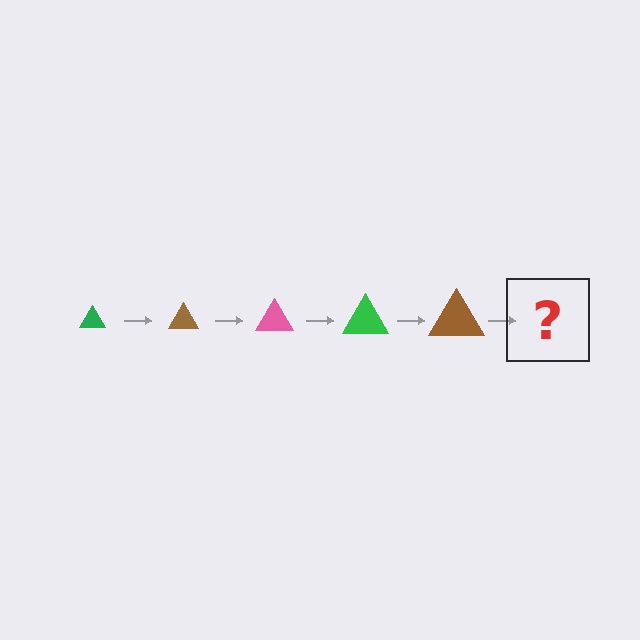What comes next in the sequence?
The next element should be a pink triangle, larger than the previous one.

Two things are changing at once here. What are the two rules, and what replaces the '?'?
The two rules are that the triangle grows larger each step and the color cycles through green, brown, and pink. The '?' should be a pink triangle, larger than the previous one.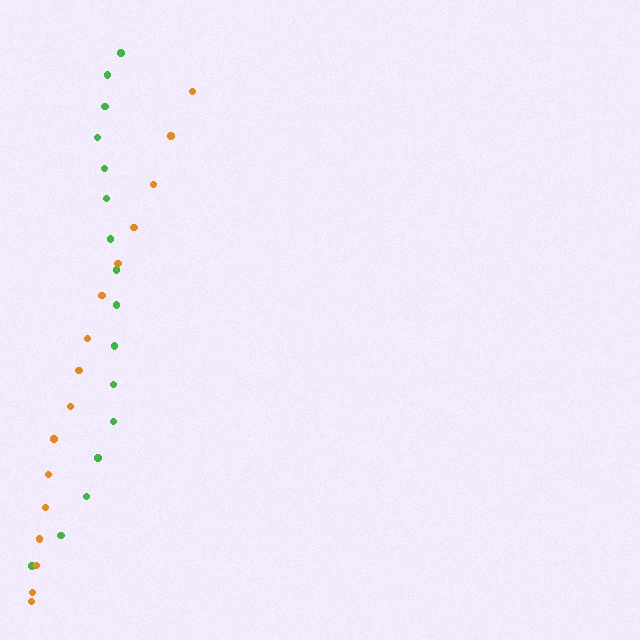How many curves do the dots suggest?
There are 2 distinct paths.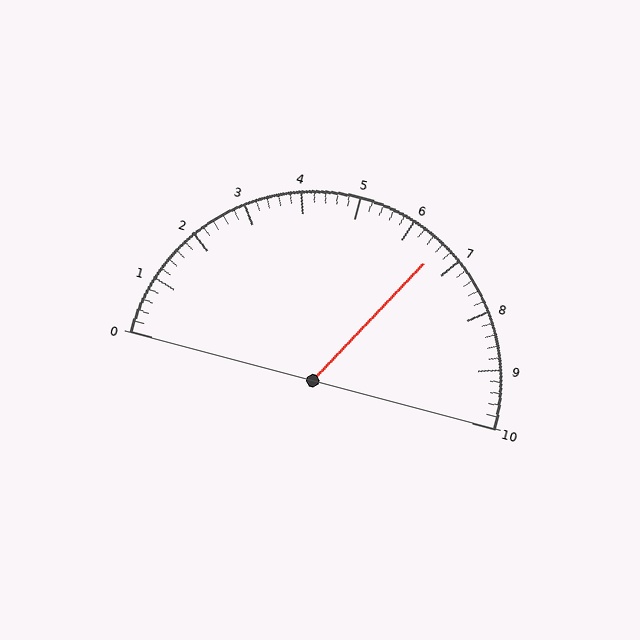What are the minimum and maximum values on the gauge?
The gauge ranges from 0 to 10.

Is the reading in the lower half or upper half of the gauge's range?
The reading is in the upper half of the range (0 to 10).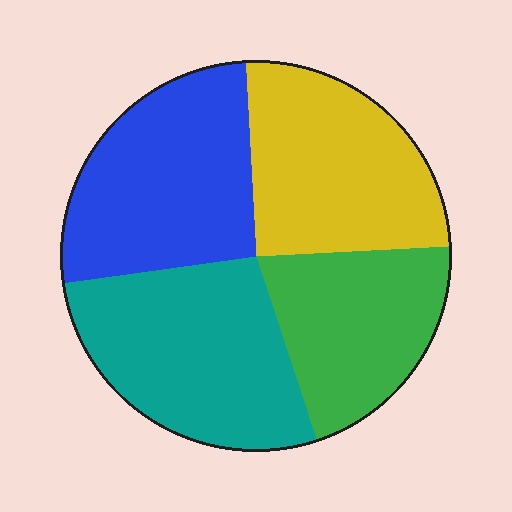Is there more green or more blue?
Blue.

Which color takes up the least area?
Green, at roughly 20%.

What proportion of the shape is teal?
Teal covers about 30% of the shape.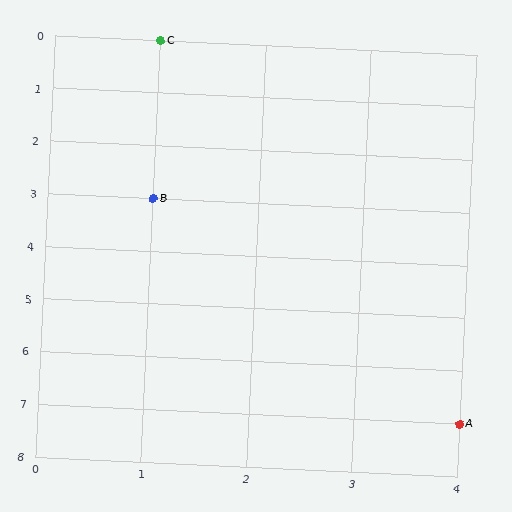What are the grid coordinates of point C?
Point C is at grid coordinates (1, 0).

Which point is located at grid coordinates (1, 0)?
Point C is at (1, 0).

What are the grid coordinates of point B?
Point B is at grid coordinates (1, 3).